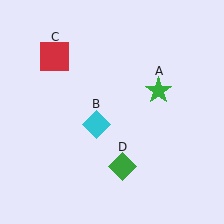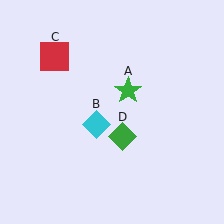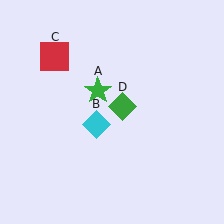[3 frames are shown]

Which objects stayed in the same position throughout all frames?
Cyan diamond (object B) and red square (object C) remained stationary.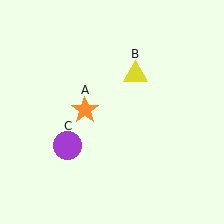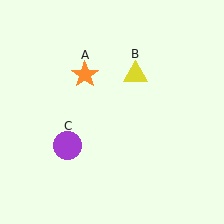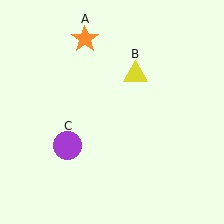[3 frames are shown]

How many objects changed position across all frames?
1 object changed position: orange star (object A).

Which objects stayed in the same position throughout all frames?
Yellow triangle (object B) and purple circle (object C) remained stationary.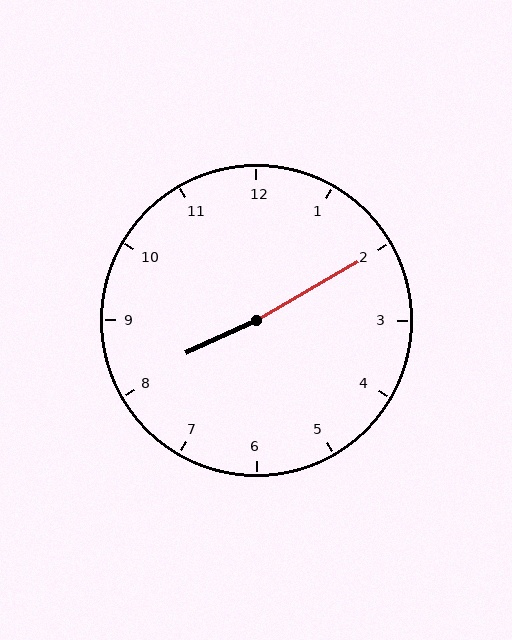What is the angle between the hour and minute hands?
Approximately 175 degrees.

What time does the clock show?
8:10.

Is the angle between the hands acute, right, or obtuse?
It is obtuse.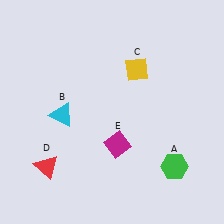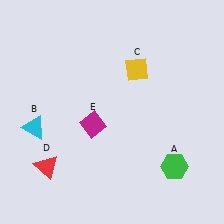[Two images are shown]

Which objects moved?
The objects that moved are: the cyan triangle (B), the magenta diamond (E).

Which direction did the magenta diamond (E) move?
The magenta diamond (E) moved left.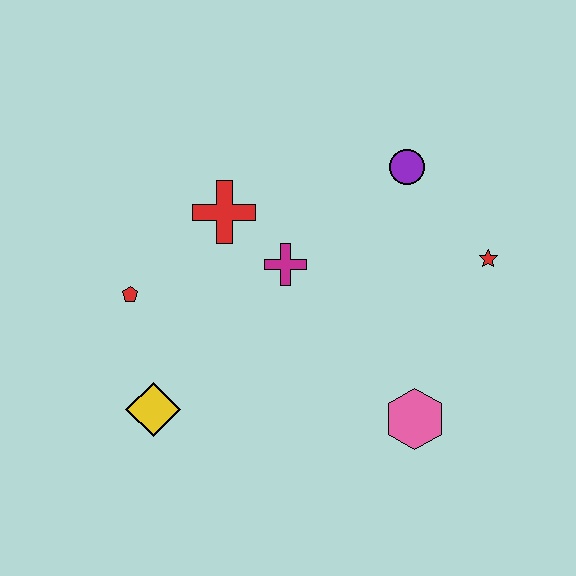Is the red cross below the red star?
No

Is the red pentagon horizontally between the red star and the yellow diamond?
No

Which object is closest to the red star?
The purple circle is closest to the red star.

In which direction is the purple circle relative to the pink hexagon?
The purple circle is above the pink hexagon.